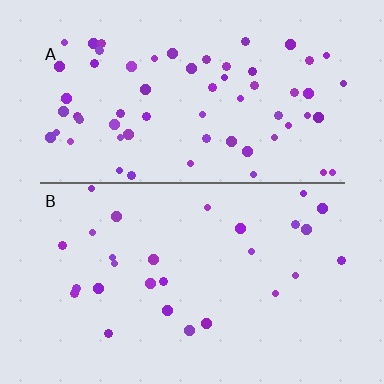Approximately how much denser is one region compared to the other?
Approximately 2.3× — region A over region B.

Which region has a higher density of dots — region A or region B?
A (the top).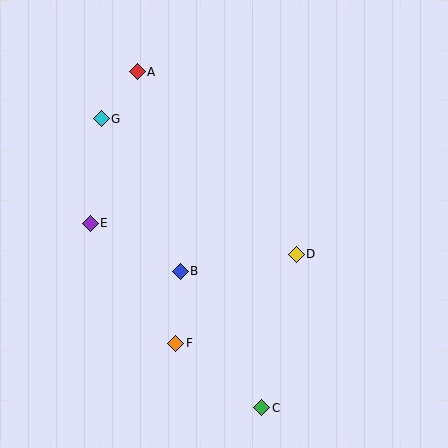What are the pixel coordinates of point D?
Point D is at (296, 254).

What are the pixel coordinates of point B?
Point B is at (180, 271).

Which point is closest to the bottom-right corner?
Point C is closest to the bottom-right corner.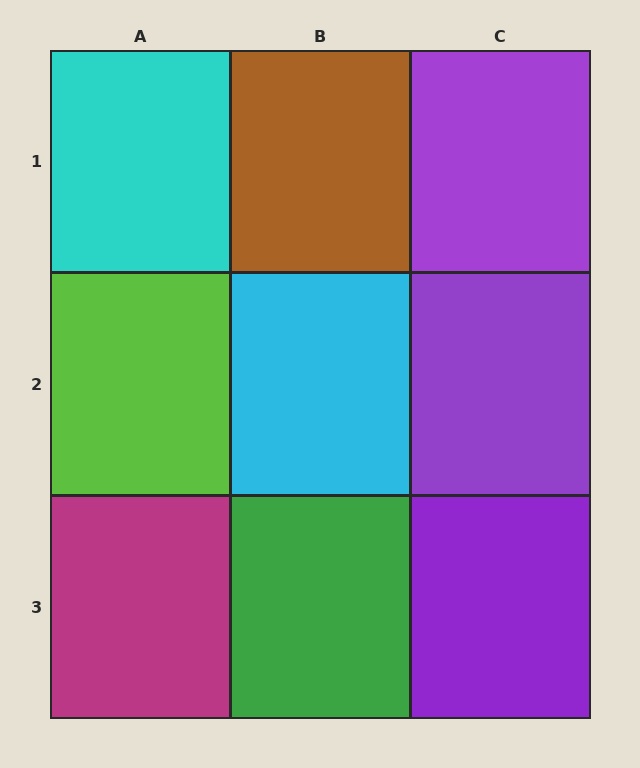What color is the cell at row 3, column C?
Purple.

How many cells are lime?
1 cell is lime.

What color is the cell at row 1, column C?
Purple.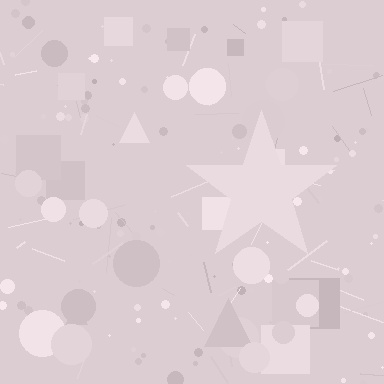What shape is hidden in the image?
A star is hidden in the image.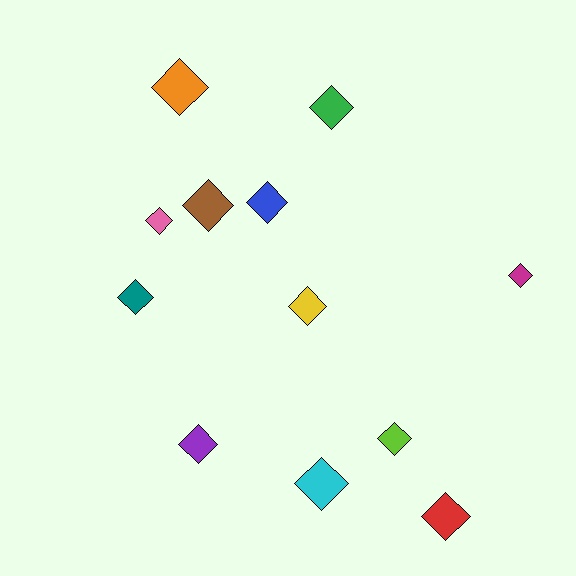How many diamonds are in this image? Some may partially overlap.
There are 12 diamonds.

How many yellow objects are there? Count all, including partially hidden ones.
There is 1 yellow object.